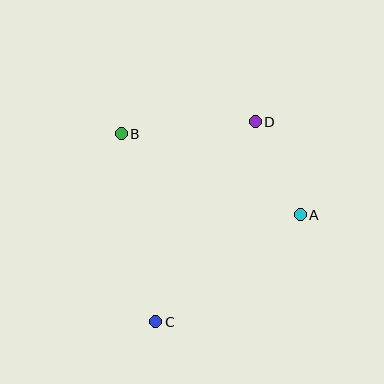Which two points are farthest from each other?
Points C and D are farthest from each other.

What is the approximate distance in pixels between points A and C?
The distance between A and C is approximately 180 pixels.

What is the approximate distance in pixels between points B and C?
The distance between B and C is approximately 191 pixels.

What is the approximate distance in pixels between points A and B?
The distance between A and B is approximately 197 pixels.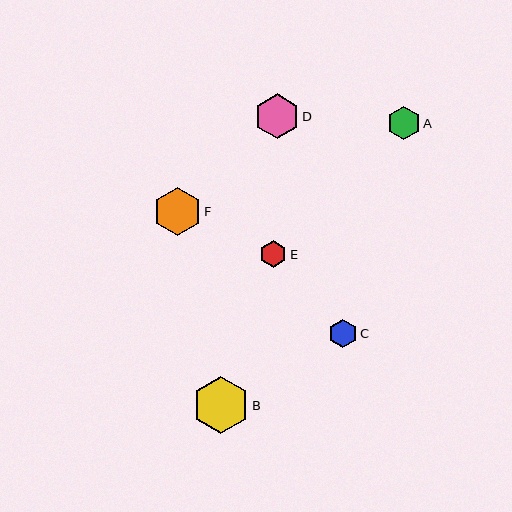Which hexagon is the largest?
Hexagon B is the largest with a size of approximately 57 pixels.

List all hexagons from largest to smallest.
From largest to smallest: B, F, D, A, C, E.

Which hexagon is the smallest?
Hexagon E is the smallest with a size of approximately 27 pixels.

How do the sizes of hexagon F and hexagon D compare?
Hexagon F and hexagon D are approximately the same size.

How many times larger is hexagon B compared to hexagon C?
Hexagon B is approximately 2.0 times the size of hexagon C.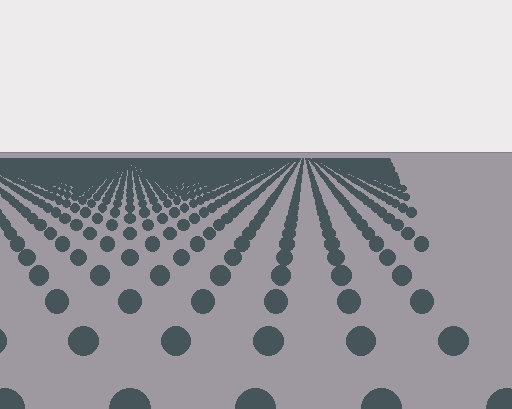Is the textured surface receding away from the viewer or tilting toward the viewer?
The surface is receding away from the viewer. Texture elements get smaller and denser toward the top.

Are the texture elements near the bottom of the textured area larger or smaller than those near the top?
Larger. Near the bottom, elements are closer to the viewer and appear at a bigger on-screen size.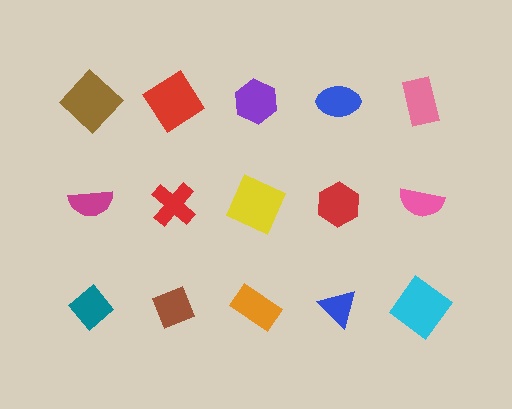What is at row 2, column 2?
A red cross.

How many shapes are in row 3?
5 shapes.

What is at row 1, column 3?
A purple hexagon.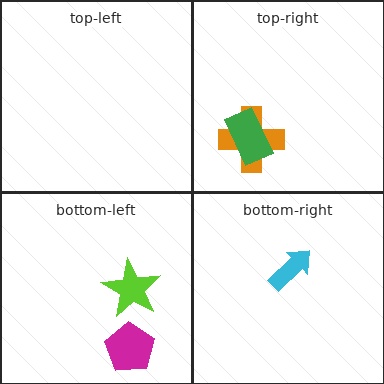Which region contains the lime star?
The bottom-left region.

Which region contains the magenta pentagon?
The bottom-left region.